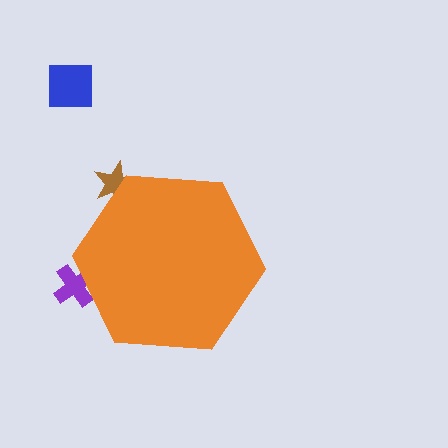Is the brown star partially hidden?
Yes, the brown star is partially hidden behind the orange hexagon.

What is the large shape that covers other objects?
An orange hexagon.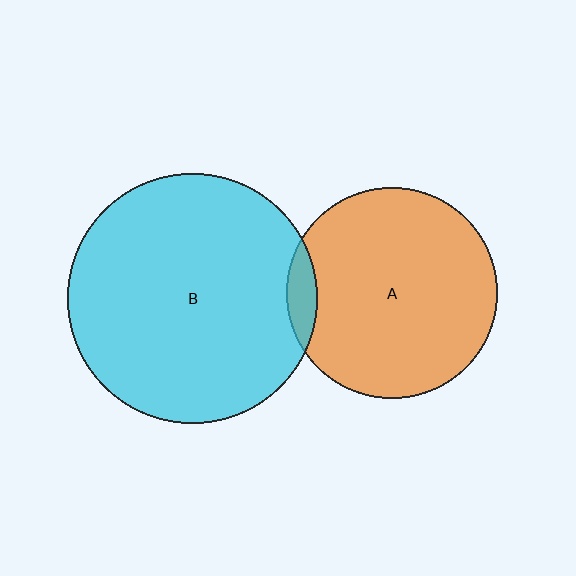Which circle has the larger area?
Circle B (cyan).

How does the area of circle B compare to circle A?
Approximately 1.4 times.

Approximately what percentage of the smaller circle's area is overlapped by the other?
Approximately 5%.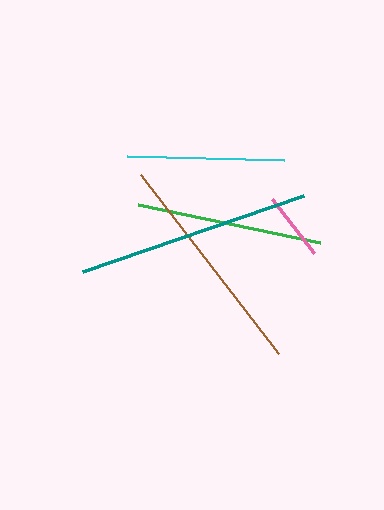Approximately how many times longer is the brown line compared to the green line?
The brown line is approximately 1.2 times the length of the green line.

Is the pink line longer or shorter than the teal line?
The teal line is longer than the pink line.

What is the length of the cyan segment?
The cyan segment is approximately 157 pixels long.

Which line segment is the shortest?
The pink line is the shortest at approximately 68 pixels.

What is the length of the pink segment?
The pink segment is approximately 68 pixels long.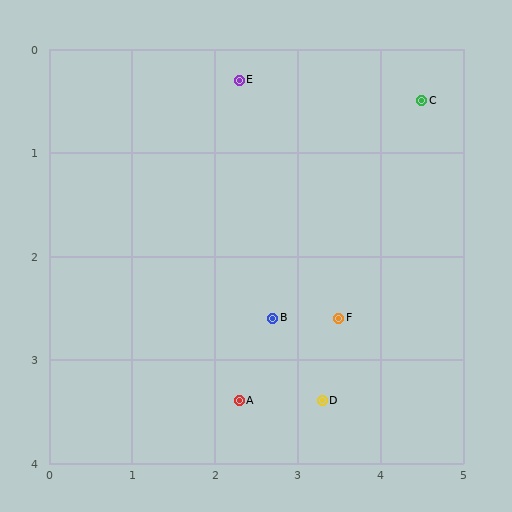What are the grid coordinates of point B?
Point B is at approximately (2.7, 2.6).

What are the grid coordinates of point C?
Point C is at approximately (4.5, 0.5).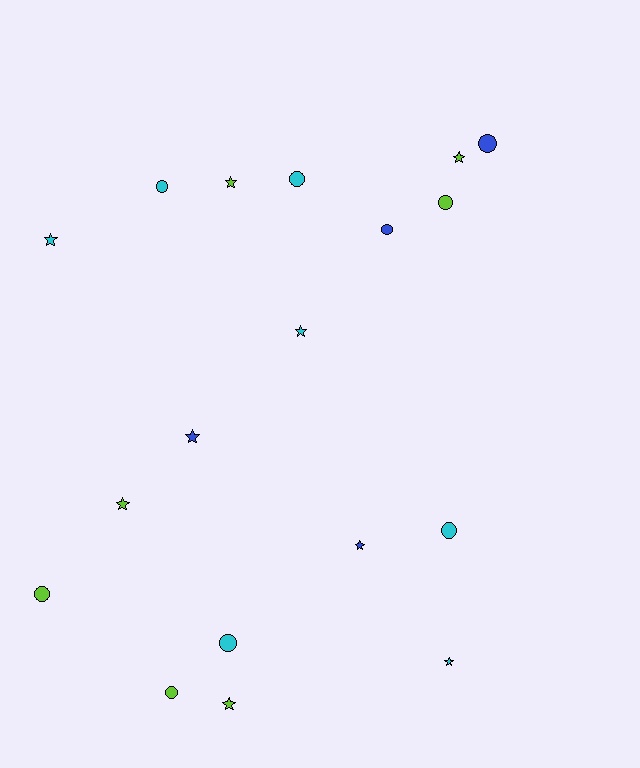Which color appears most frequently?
Lime, with 7 objects.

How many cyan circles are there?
There are 4 cyan circles.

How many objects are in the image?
There are 18 objects.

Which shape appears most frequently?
Circle, with 9 objects.